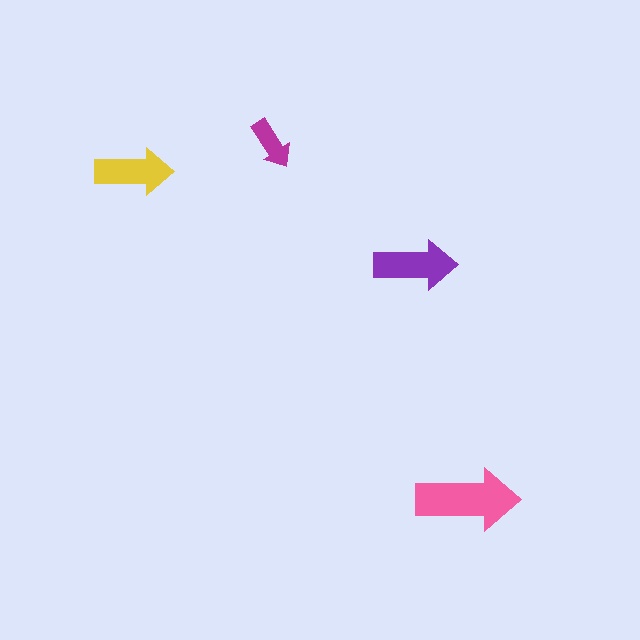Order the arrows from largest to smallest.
the pink one, the purple one, the yellow one, the magenta one.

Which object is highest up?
The magenta arrow is topmost.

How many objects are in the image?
There are 4 objects in the image.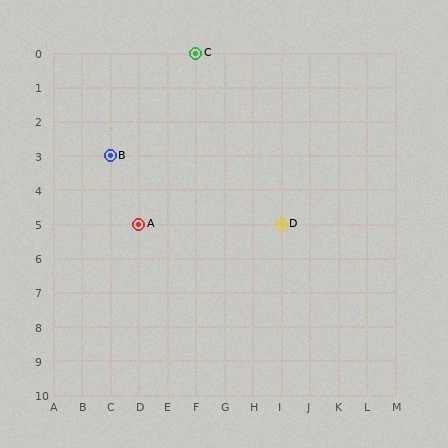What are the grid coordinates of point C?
Point C is at grid coordinates (F, 0).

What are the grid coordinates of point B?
Point B is at grid coordinates (C, 3).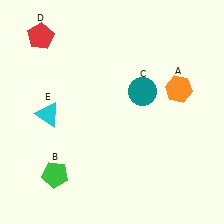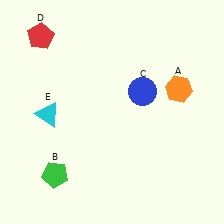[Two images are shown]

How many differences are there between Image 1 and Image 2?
There is 1 difference between the two images.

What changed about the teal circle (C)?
In Image 1, C is teal. In Image 2, it changed to blue.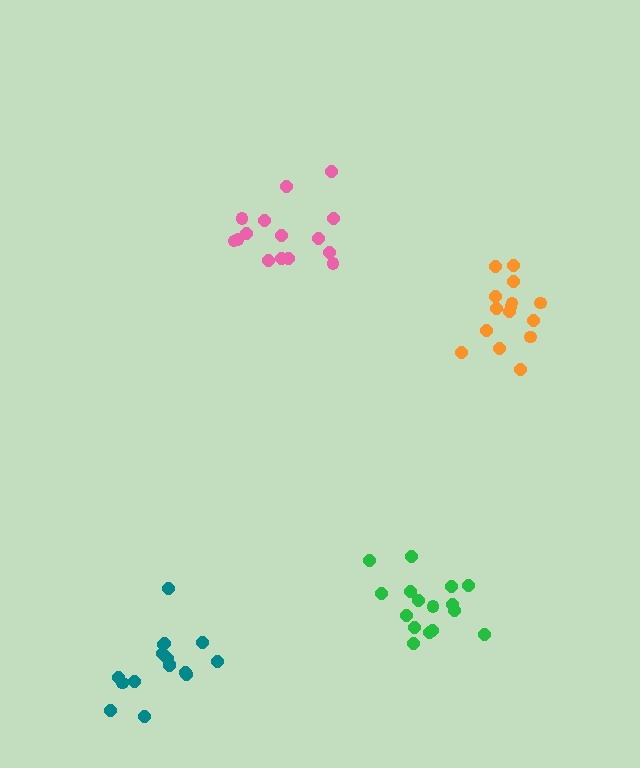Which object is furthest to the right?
The orange cluster is rightmost.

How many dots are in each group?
Group 1: 15 dots, Group 2: 16 dots, Group 3: 15 dots, Group 4: 16 dots (62 total).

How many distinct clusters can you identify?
There are 4 distinct clusters.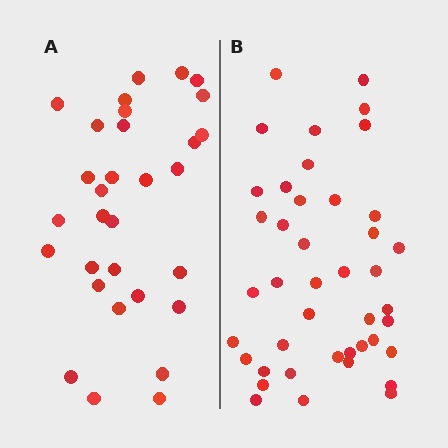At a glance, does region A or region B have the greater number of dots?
Region B (the right region) has more dots.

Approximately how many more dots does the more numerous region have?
Region B has roughly 12 or so more dots than region A.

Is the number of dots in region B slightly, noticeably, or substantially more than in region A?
Region B has noticeably more, but not dramatically so. The ratio is roughly 1.4 to 1.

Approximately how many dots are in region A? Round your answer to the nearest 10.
About 30 dots. (The exact count is 31, which rounds to 30.)